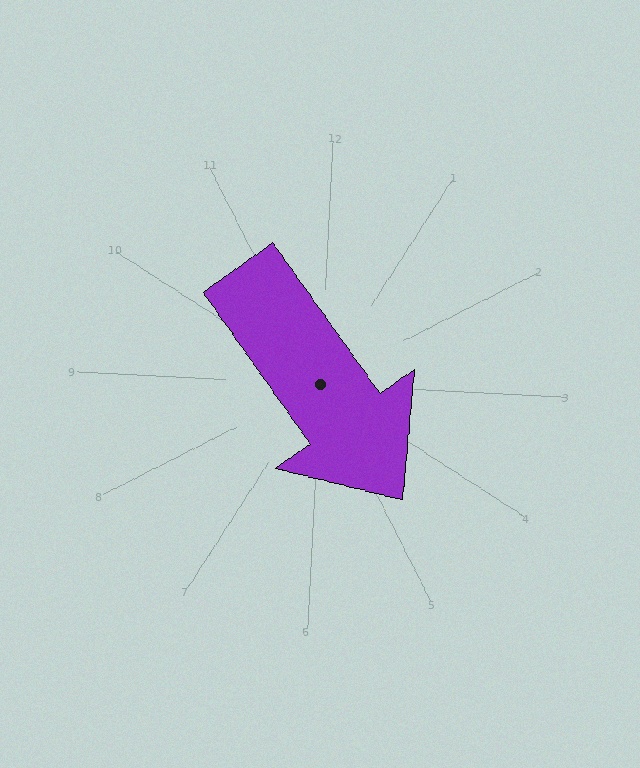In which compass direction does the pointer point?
Southeast.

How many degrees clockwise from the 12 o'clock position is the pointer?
Approximately 142 degrees.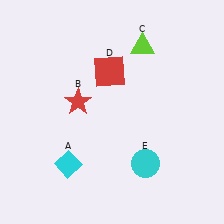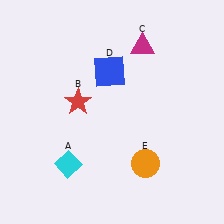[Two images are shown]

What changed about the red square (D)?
In Image 1, D is red. In Image 2, it changed to blue.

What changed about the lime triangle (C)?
In Image 1, C is lime. In Image 2, it changed to magenta.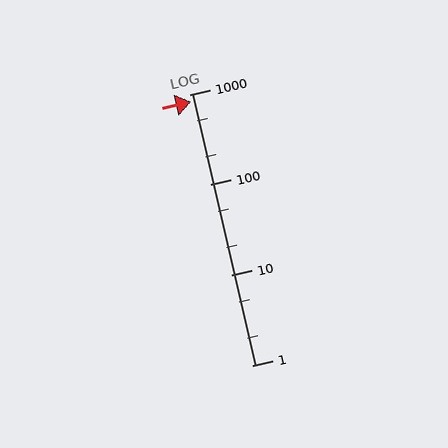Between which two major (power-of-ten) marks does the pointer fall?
The pointer is between 100 and 1000.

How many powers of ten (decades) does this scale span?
The scale spans 3 decades, from 1 to 1000.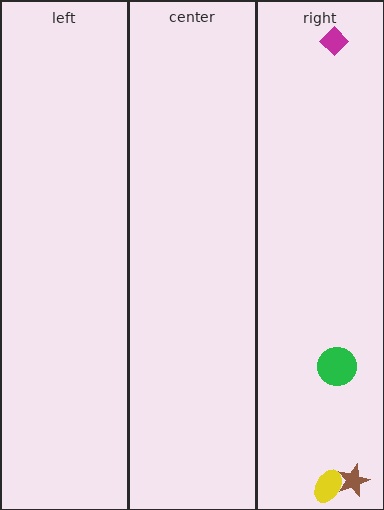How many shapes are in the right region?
4.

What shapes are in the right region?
The yellow ellipse, the magenta diamond, the brown star, the green circle.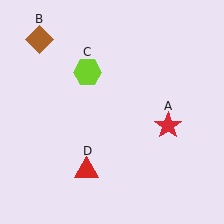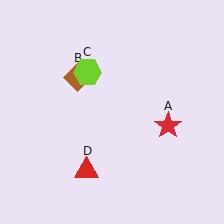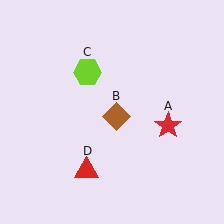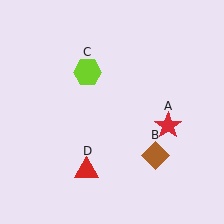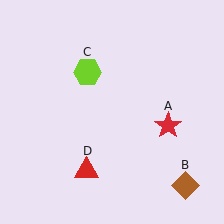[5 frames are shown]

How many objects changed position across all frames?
1 object changed position: brown diamond (object B).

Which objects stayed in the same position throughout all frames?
Red star (object A) and lime hexagon (object C) and red triangle (object D) remained stationary.